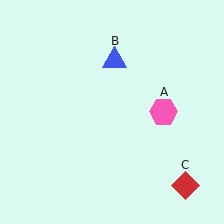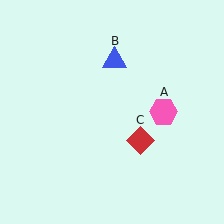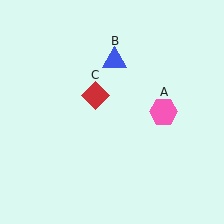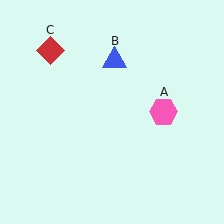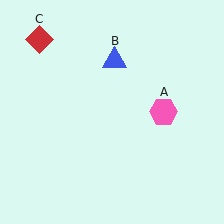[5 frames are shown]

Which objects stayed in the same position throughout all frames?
Pink hexagon (object A) and blue triangle (object B) remained stationary.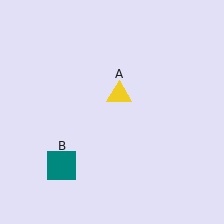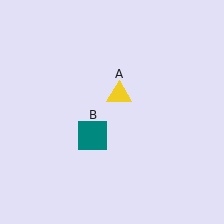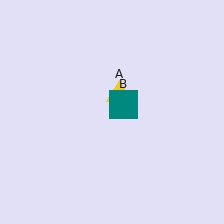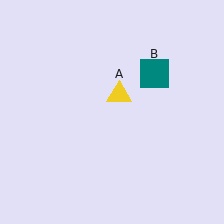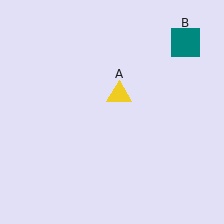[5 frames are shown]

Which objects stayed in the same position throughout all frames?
Yellow triangle (object A) remained stationary.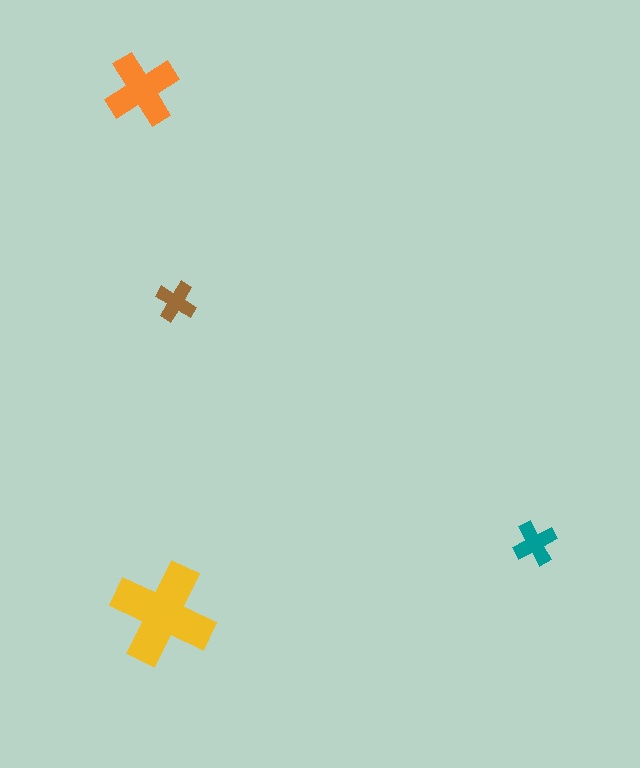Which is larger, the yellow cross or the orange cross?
The yellow one.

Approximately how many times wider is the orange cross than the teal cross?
About 1.5 times wider.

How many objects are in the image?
There are 4 objects in the image.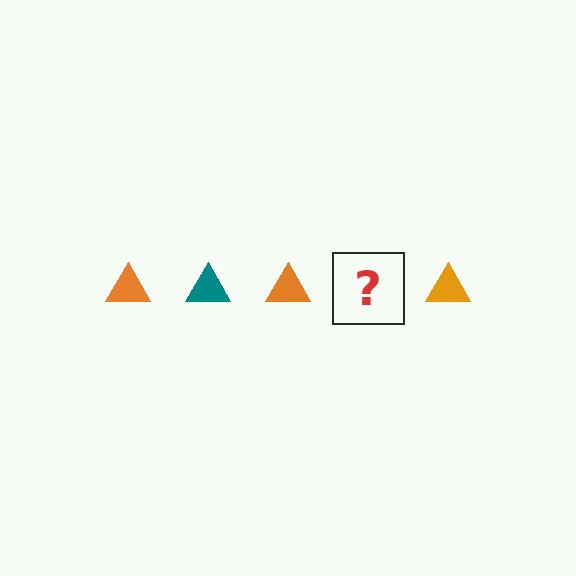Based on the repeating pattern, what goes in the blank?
The blank should be a teal triangle.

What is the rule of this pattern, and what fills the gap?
The rule is that the pattern cycles through orange, teal triangles. The gap should be filled with a teal triangle.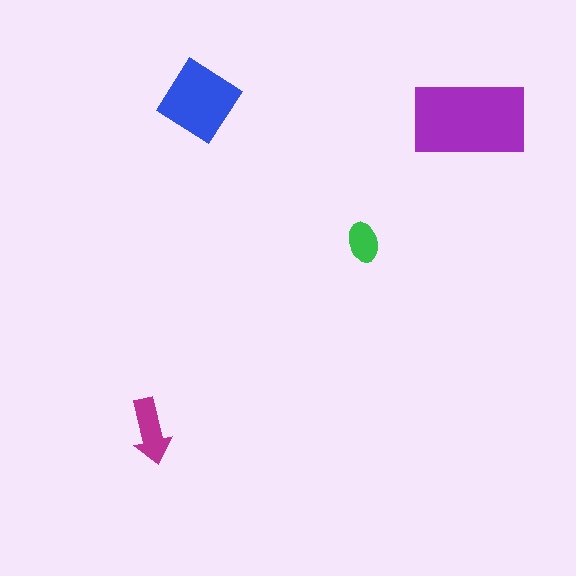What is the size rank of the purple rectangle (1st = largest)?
1st.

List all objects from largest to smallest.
The purple rectangle, the blue diamond, the magenta arrow, the green ellipse.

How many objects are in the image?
There are 4 objects in the image.